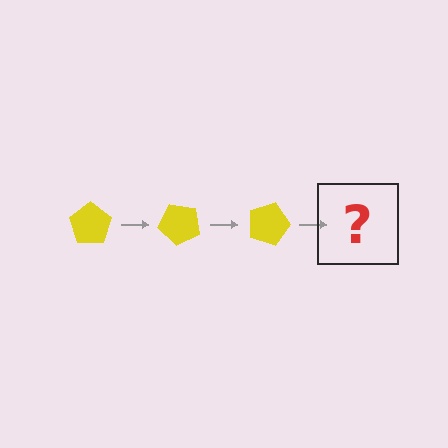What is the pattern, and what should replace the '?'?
The pattern is that the pentagon rotates 45 degrees each step. The '?' should be a yellow pentagon rotated 135 degrees.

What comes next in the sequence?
The next element should be a yellow pentagon rotated 135 degrees.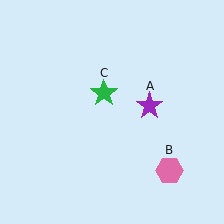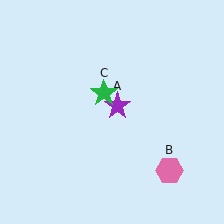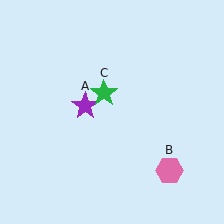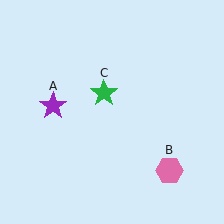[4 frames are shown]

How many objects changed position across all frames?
1 object changed position: purple star (object A).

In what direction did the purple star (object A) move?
The purple star (object A) moved left.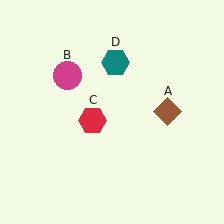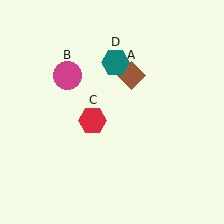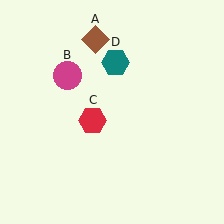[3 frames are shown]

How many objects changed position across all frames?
1 object changed position: brown diamond (object A).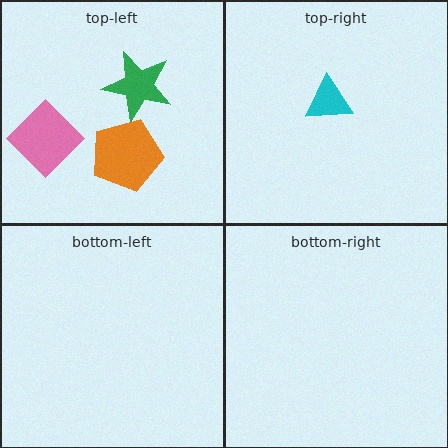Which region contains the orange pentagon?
The top-left region.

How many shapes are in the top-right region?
1.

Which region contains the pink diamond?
The top-left region.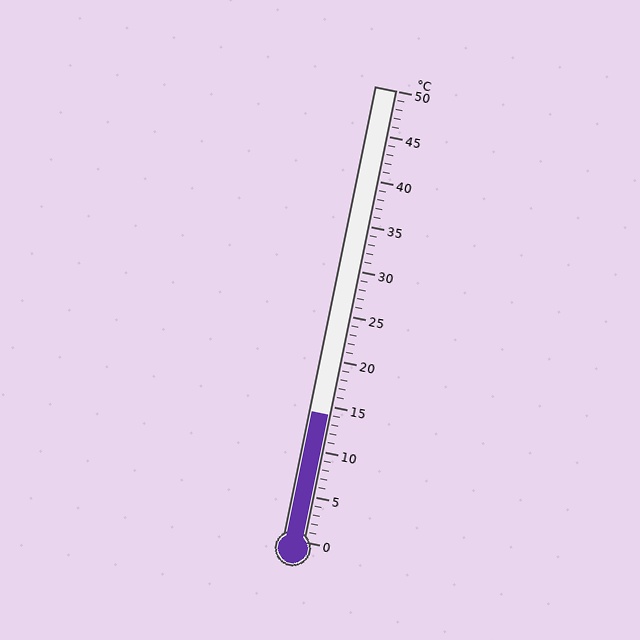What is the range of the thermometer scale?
The thermometer scale ranges from 0°C to 50°C.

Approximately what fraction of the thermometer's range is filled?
The thermometer is filled to approximately 30% of its range.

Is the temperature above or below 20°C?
The temperature is below 20°C.